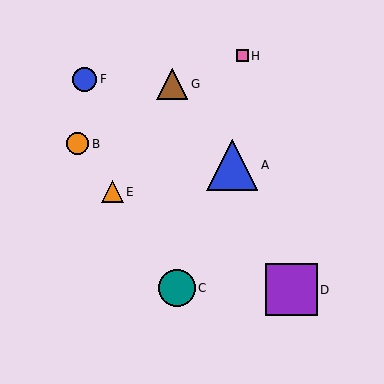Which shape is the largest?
The purple square (labeled D) is the largest.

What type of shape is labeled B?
Shape B is an orange circle.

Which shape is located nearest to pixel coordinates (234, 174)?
The blue triangle (labeled A) at (232, 165) is nearest to that location.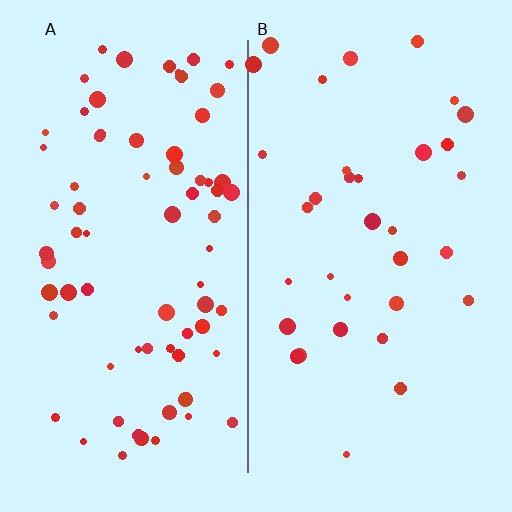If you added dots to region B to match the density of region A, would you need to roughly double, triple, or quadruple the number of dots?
Approximately double.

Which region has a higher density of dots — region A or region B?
A (the left).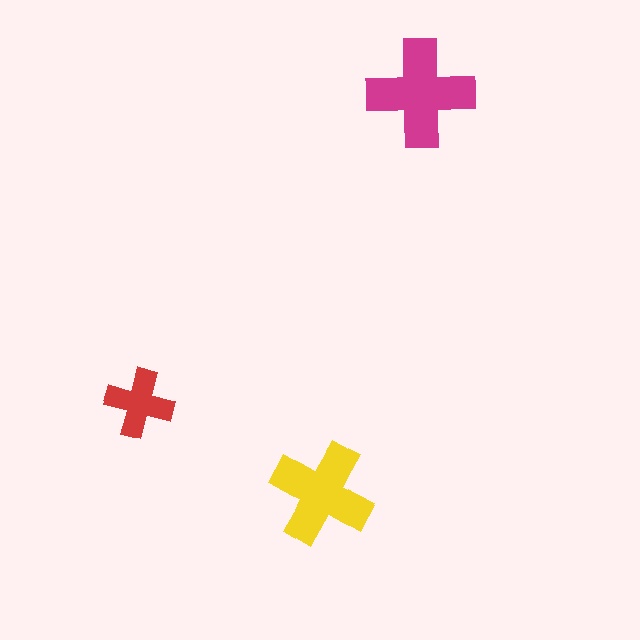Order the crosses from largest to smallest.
the magenta one, the yellow one, the red one.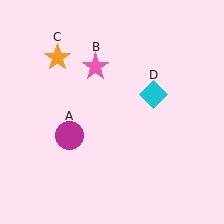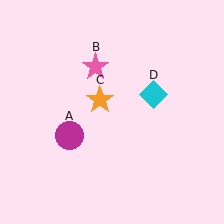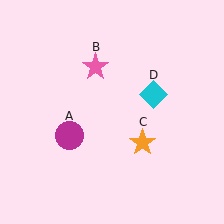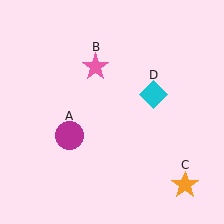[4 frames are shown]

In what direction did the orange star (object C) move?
The orange star (object C) moved down and to the right.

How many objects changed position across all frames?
1 object changed position: orange star (object C).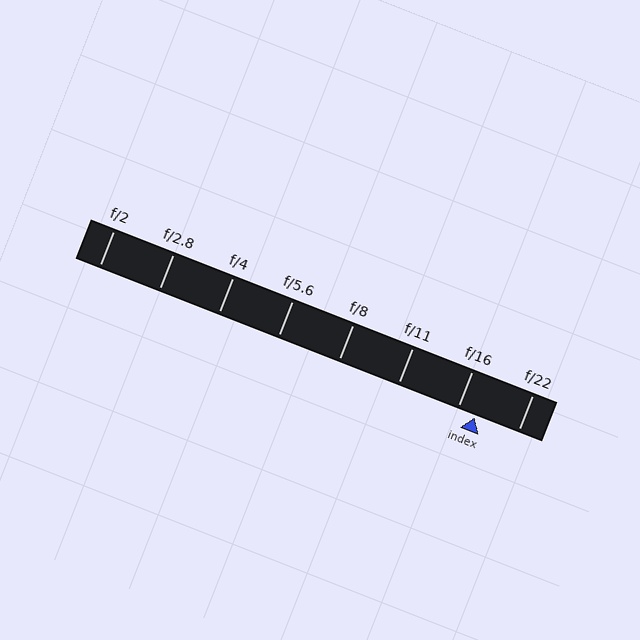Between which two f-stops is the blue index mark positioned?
The index mark is between f/16 and f/22.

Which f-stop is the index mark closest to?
The index mark is closest to f/16.